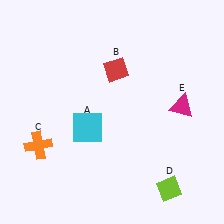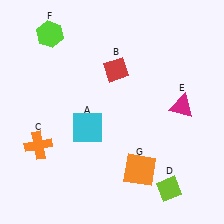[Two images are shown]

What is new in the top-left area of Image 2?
A lime hexagon (F) was added in the top-left area of Image 2.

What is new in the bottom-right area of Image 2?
An orange square (G) was added in the bottom-right area of Image 2.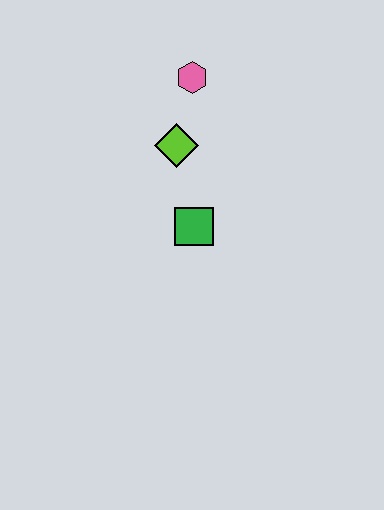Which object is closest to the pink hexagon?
The lime diamond is closest to the pink hexagon.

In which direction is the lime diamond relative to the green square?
The lime diamond is above the green square.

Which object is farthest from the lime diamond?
The green square is farthest from the lime diamond.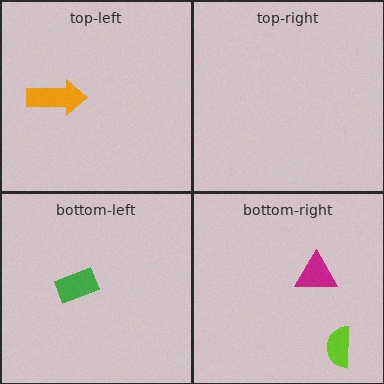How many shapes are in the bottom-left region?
1.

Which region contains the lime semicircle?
The bottom-right region.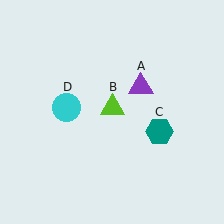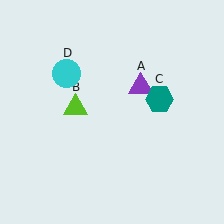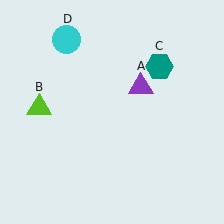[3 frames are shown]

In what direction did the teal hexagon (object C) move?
The teal hexagon (object C) moved up.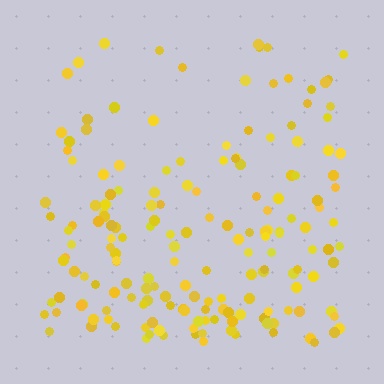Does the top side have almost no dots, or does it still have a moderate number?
Still a moderate number, just noticeably fewer than the bottom.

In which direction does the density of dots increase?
From top to bottom, with the bottom side densest.